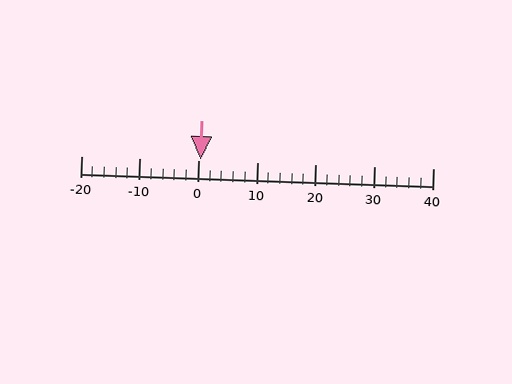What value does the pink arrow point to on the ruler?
The pink arrow points to approximately 0.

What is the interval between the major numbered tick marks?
The major tick marks are spaced 10 units apart.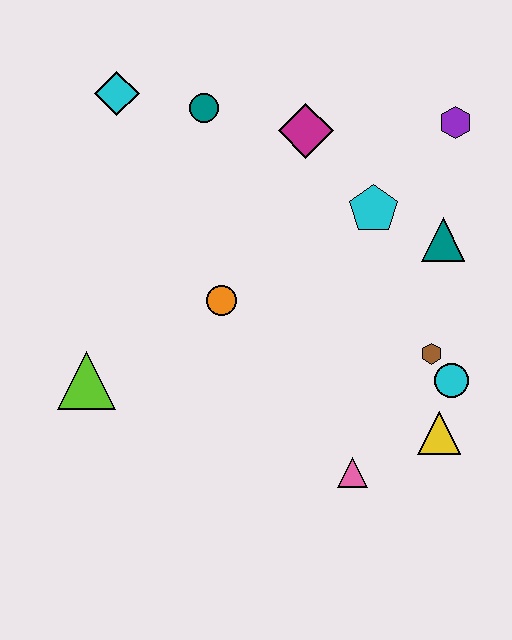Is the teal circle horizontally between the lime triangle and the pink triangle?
Yes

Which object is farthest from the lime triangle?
The purple hexagon is farthest from the lime triangle.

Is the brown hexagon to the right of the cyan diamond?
Yes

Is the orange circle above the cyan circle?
Yes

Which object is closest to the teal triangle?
The cyan pentagon is closest to the teal triangle.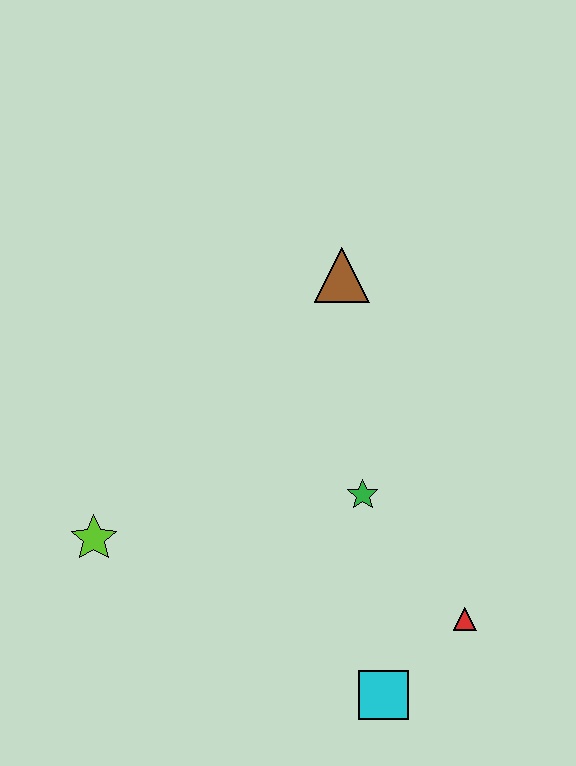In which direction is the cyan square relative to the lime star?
The cyan square is to the right of the lime star.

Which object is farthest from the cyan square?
The brown triangle is farthest from the cyan square.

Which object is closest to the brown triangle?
The green star is closest to the brown triangle.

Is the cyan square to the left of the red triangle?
Yes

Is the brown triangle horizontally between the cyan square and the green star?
No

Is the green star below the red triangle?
No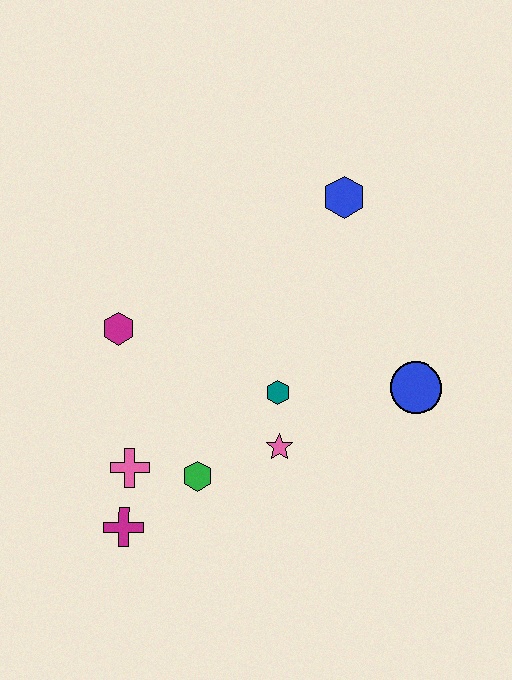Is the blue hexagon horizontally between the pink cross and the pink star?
No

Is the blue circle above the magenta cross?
Yes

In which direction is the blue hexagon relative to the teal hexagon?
The blue hexagon is above the teal hexagon.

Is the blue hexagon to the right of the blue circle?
No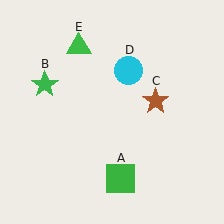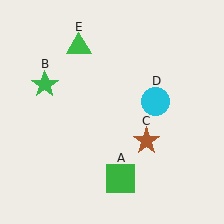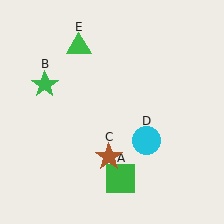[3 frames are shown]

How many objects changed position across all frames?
2 objects changed position: brown star (object C), cyan circle (object D).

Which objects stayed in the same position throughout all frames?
Green square (object A) and green star (object B) and green triangle (object E) remained stationary.